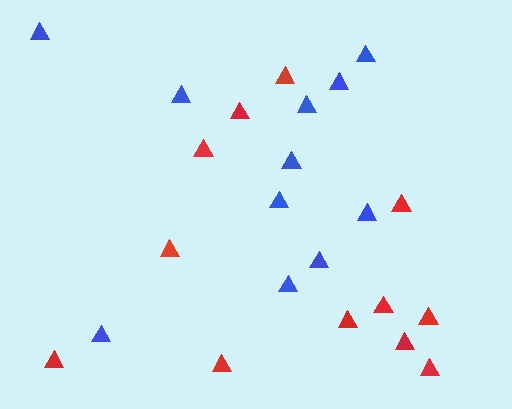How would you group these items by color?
There are 2 groups: one group of red triangles (12) and one group of blue triangles (11).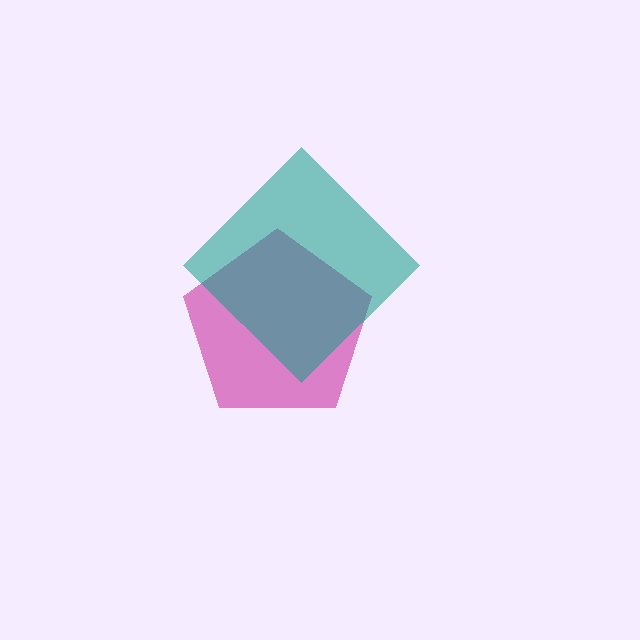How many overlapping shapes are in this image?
There are 2 overlapping shapes in the image.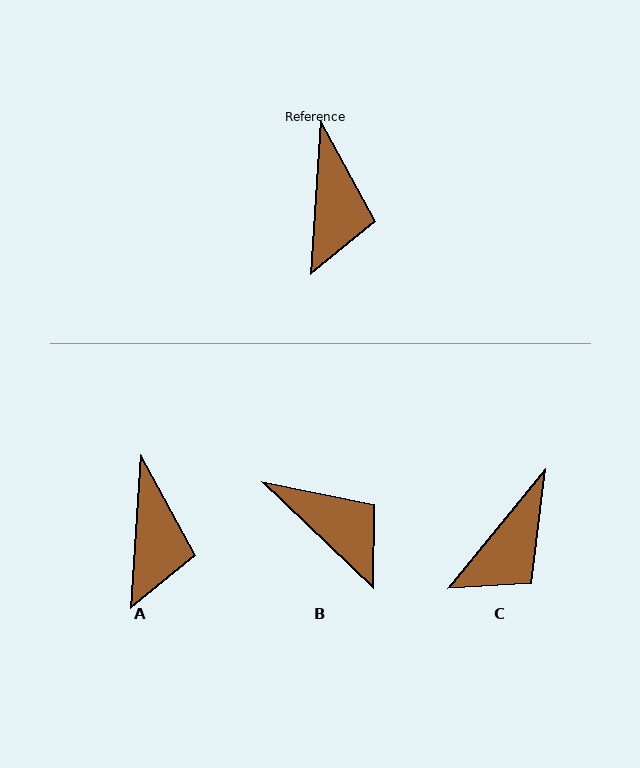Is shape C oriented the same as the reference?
No, it is off by about 36 degrees.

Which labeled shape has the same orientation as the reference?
A.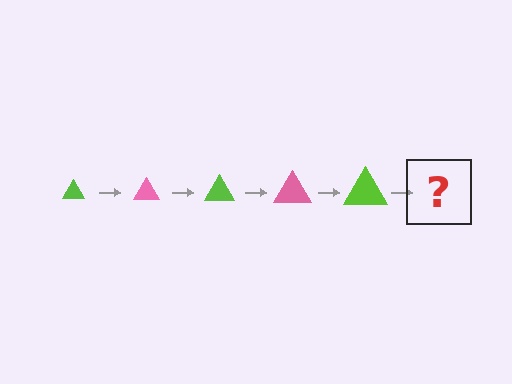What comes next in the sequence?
The next element should be a pink triangle, larger than the previous one.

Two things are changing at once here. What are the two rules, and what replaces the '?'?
The two rules are that the triangle grows larger each step and the color cycles through lime and pink. The '?' should be a pink triangle, larger than the previous one.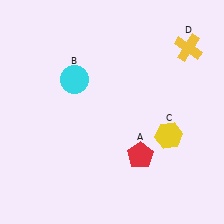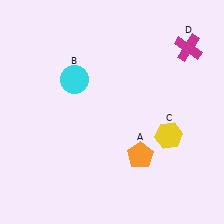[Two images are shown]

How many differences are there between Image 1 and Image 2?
There are 2 differences between the two images.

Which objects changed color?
A changed from red to orange. D changed from yellow to magenta.